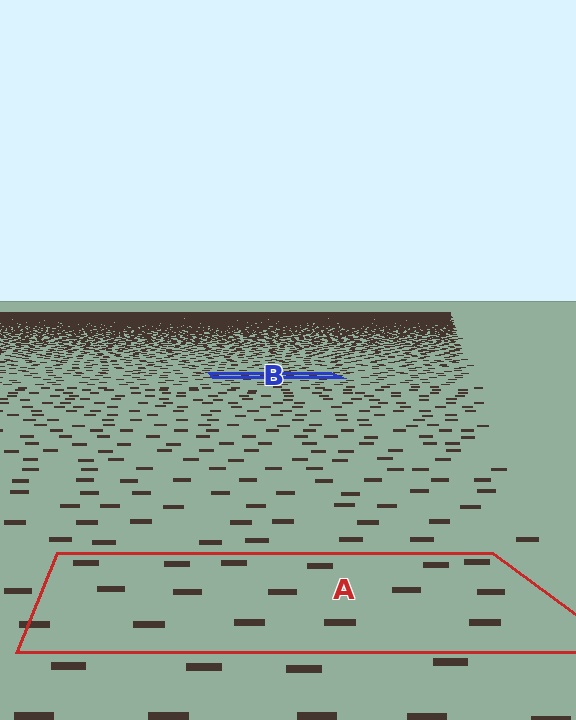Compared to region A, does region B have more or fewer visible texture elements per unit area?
Region B has more texture elements per unit area — they are packed more densely because it is farther away.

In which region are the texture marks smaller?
The texture marks are smaller in region B, because it is farther away.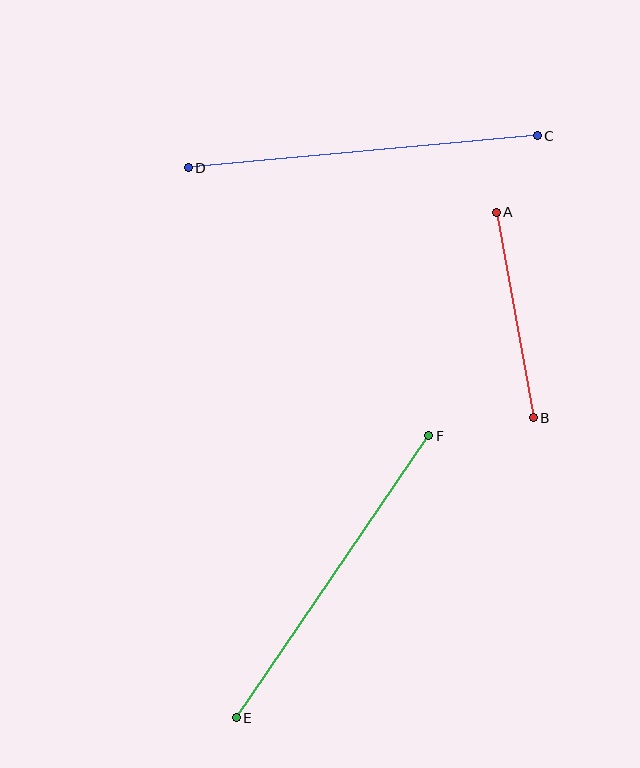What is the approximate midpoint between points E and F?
The midpoint is at approximately (332, 577) pixels.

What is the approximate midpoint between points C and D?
The midpoint is at approximately (363, 152) pixels.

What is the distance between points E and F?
The distance is approximately 341 pixels.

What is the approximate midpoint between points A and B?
The midpoint is at approximately (515, 315) pixels.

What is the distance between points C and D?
The distance is approximately 350 pixels.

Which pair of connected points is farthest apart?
Points C and D are farthest apart.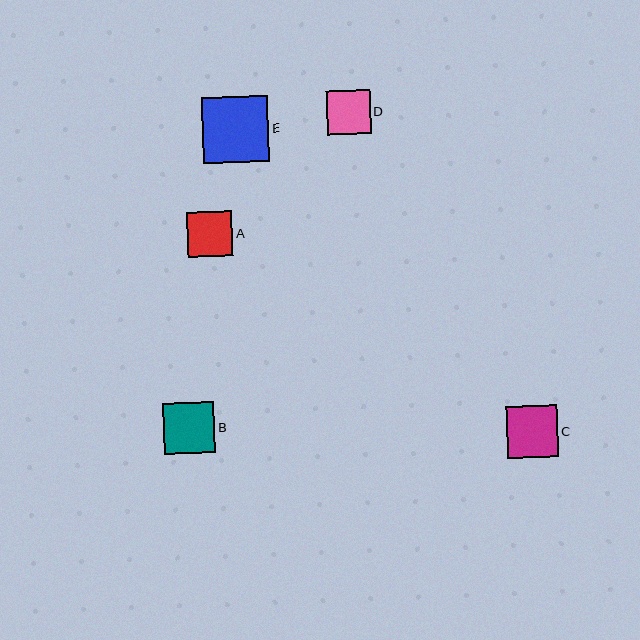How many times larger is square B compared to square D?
Square B is approximately 1.2 times the size of square D.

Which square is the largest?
Square E is the largest with a size of approximately 66 pixels.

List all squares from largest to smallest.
From largest to smallest: E, C, B, A, D.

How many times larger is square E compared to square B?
Square E is approximately 1.3 times the size of square B.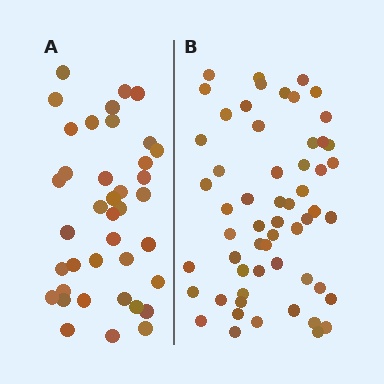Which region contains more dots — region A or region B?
Region B (the right region) has more dots.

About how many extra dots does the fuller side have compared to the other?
Region B has approximately 20 more dots than region A.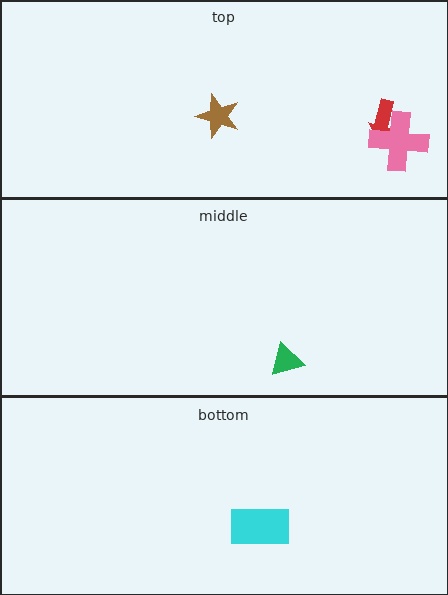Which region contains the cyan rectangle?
The bottom region.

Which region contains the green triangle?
The middle region.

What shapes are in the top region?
The brown star, the red arrow, the pink cross.